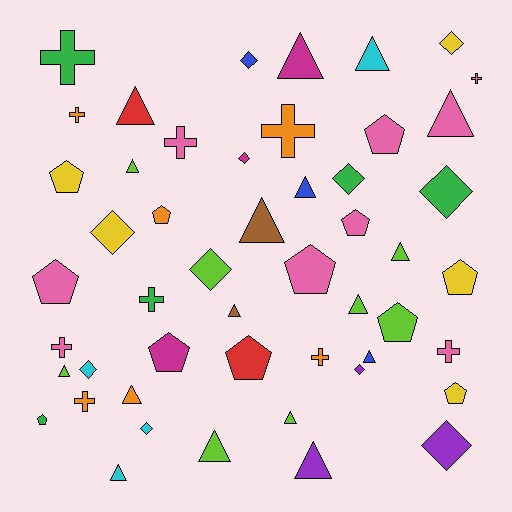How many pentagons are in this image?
There are 12 pentagons.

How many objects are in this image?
There are 50 objects.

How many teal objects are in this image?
There are no teal objects.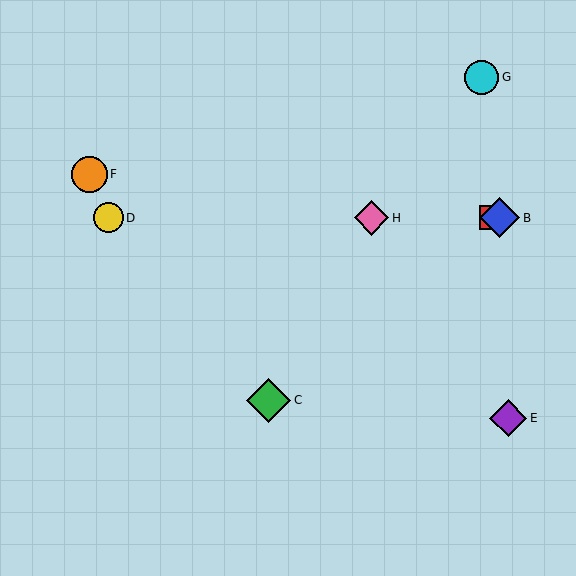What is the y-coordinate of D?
Object D is at y≈218.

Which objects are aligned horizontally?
Objects A, B, D, H are aligned horizontally.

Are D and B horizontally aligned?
Yes, both are at y≈218.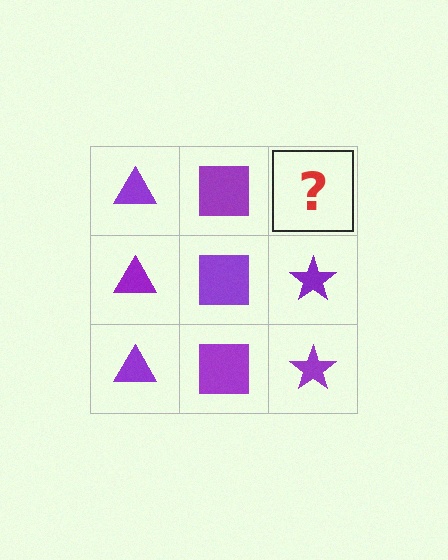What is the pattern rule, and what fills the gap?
The rule is that each column has a consistent shape. The gap should be filled with a purple star.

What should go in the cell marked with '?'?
The missing cell should contain a purple star.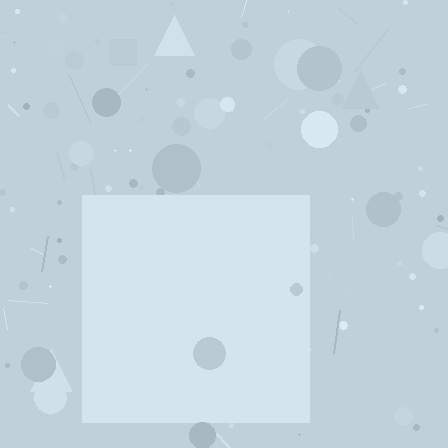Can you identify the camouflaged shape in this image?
The camouflaged shape is a square.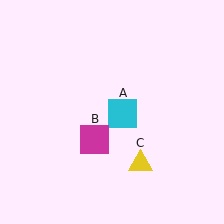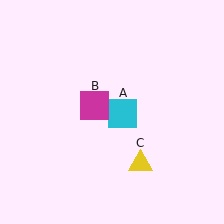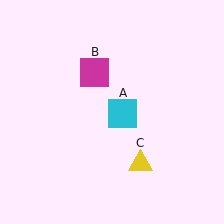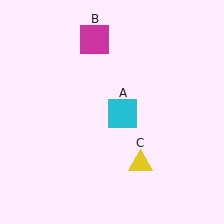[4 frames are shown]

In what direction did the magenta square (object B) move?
The magenta square (object B) moved up.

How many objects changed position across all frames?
1 object changed position: magenta square (object B).